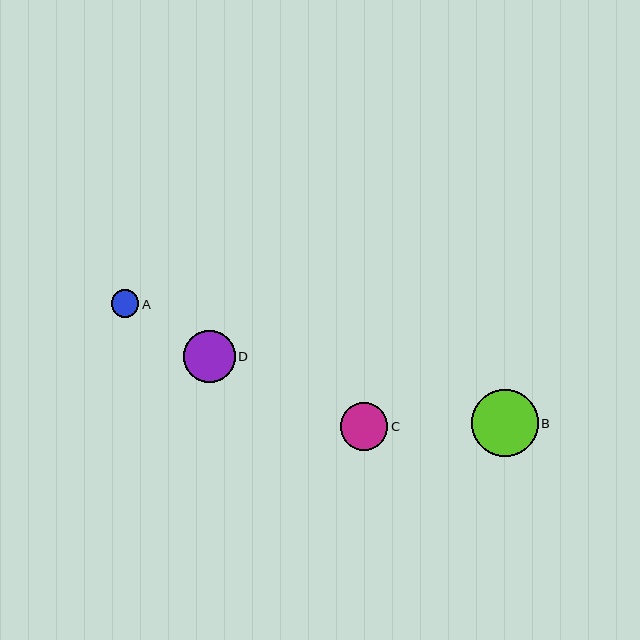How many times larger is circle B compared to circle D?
Circle B is approximately 1.3 times the size of circle D.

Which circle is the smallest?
Circle A is the smallest with a size of approximately 27 pixels.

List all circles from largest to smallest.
From largest to smallest: B, D, C, A.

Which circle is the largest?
Circle B is the largest with a size of approximately 66 pixels.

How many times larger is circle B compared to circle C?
Circle B is approximately 1.4 times the size of circle C.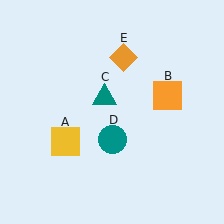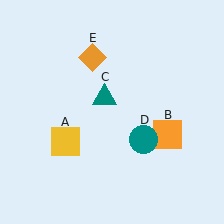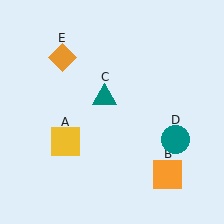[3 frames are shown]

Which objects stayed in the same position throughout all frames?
Yellow square (object A) and teal triangle (object C) remained stationary.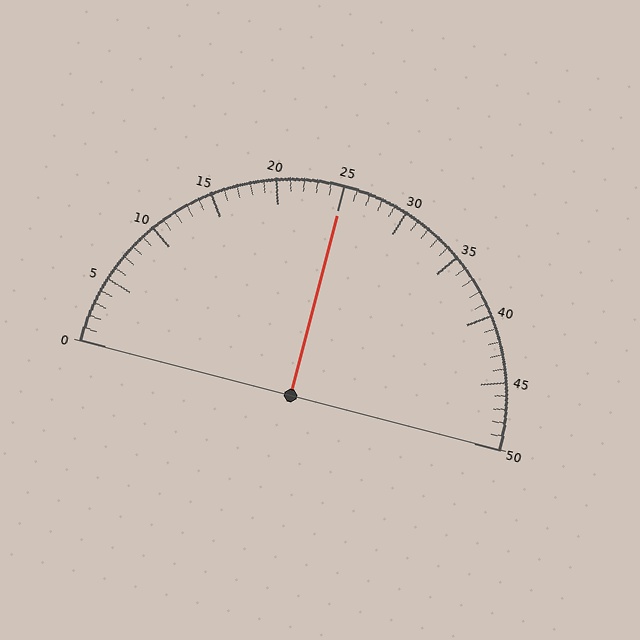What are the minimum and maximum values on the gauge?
The gauge ranges from 0 to 50.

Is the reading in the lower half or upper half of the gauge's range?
The reading is in the upper half of the range (0 to 50).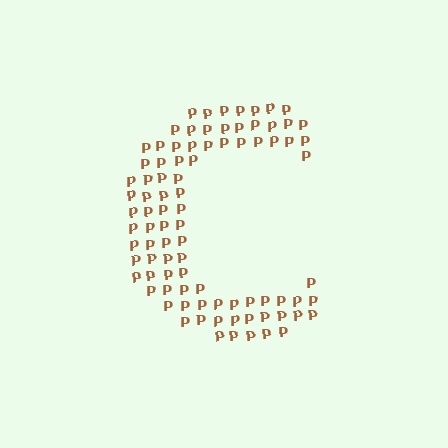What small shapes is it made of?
It is made of small letter P's.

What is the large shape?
The large shape is the letter C.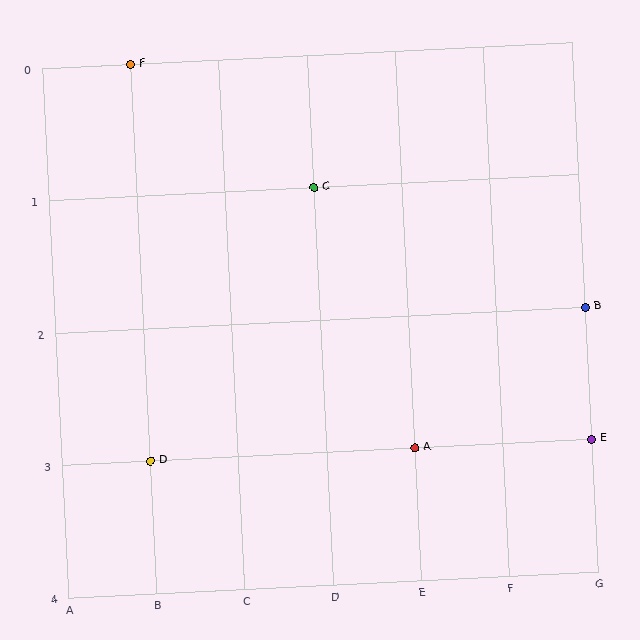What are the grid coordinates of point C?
Point C is at grid coordinates (D, 1).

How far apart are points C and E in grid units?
Points C and E are 3 columns and 2 rows apart (about 3.6 grid units diagonally).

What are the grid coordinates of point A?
Point A is at grid coordinates (E, 3).